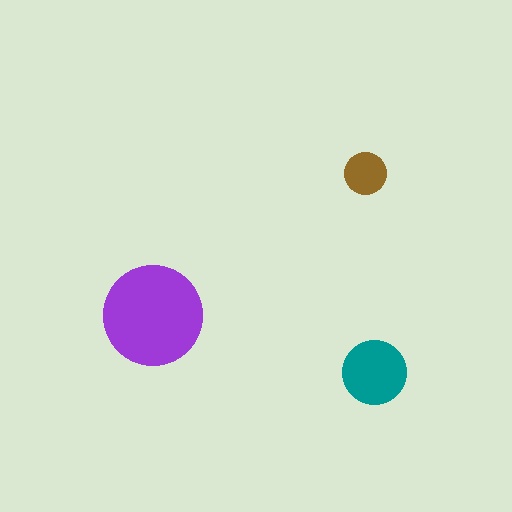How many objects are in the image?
There are 3 objects in the image.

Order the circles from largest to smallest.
the purple one, the teal one, the brown one.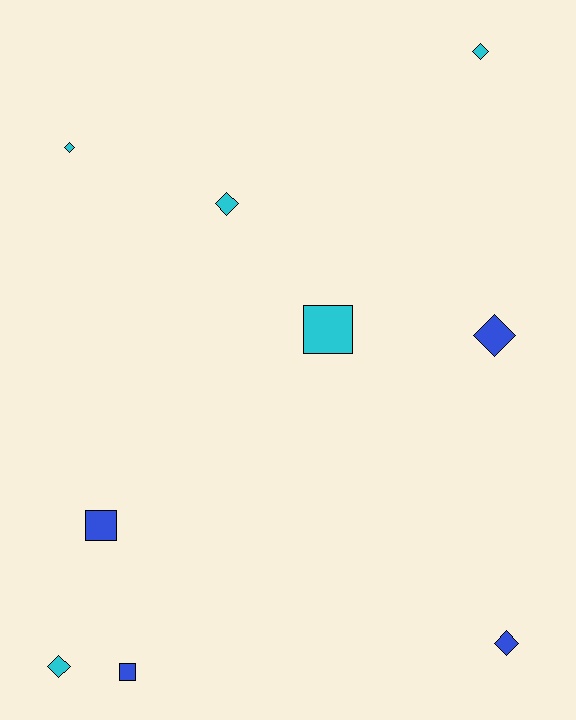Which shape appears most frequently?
Diamond, with 6 objects.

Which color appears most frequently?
Cyan, with 5 objects.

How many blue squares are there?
There are 2 blue squares.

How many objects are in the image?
There are 9 objects.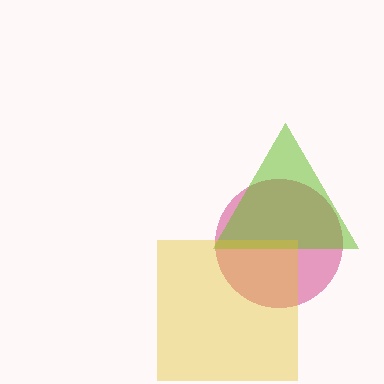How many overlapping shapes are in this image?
There are 3 overlapping shapes in the image.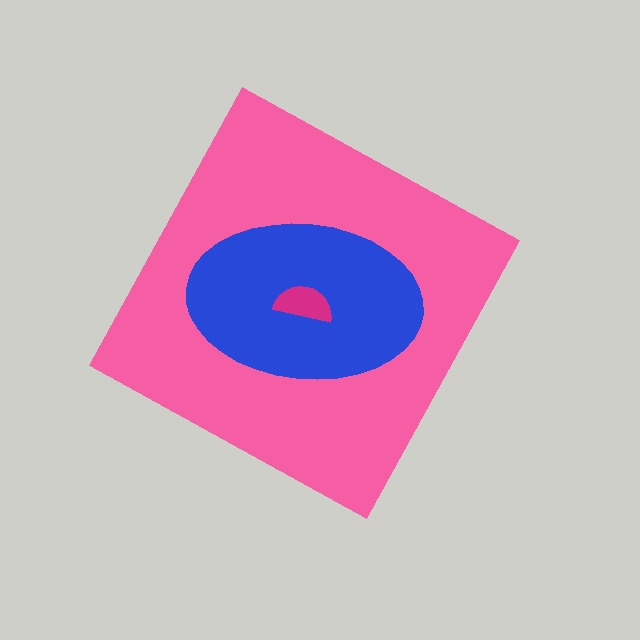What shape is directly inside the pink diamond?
The blue ellipse.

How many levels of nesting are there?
3.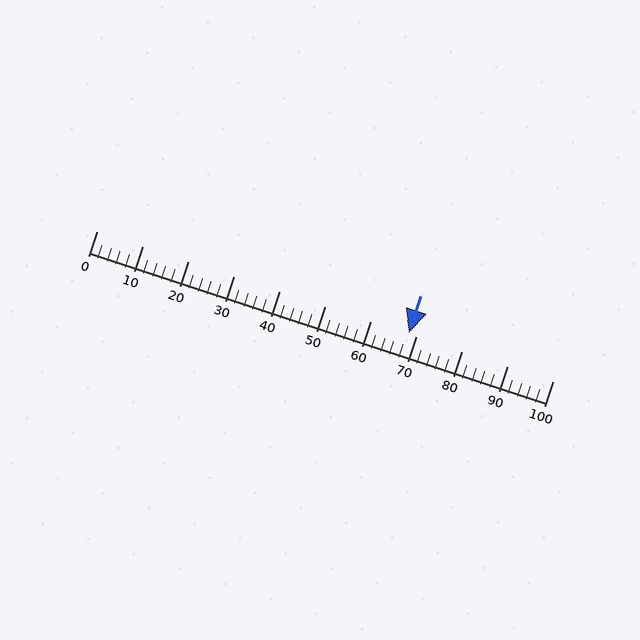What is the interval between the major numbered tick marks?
The major tick marks are spaced 10 units apart.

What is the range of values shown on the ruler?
The ruler shows values from 0 to 100.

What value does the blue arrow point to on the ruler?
The blue arrow points to approximately 68.